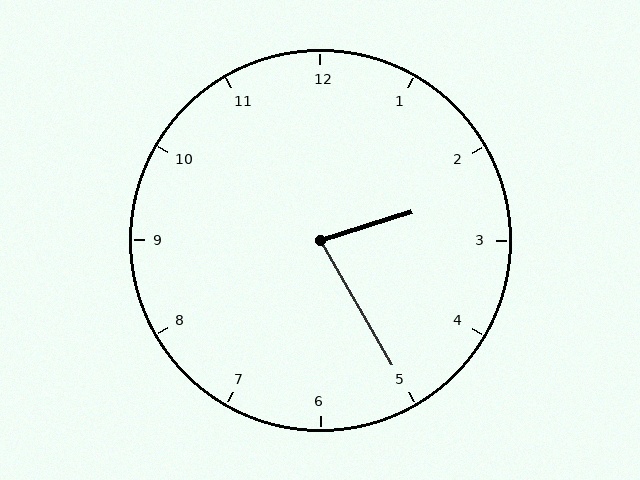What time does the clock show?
2:25.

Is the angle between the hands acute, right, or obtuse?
It is acute.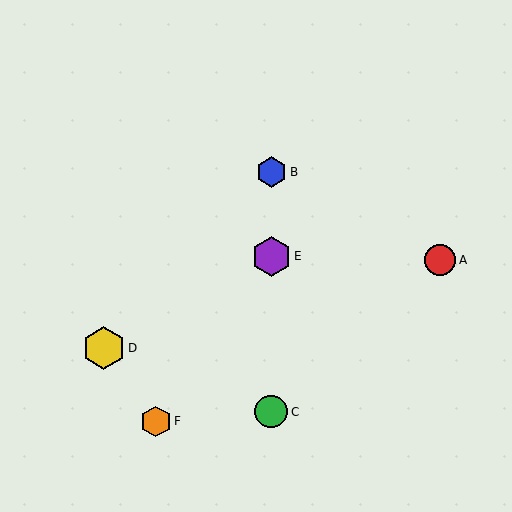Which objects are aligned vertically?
Objects B, C, E are aligned vertically.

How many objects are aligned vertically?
3 objects (B, C, E) are aligned vertically.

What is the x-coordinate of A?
Object A is at x≈440.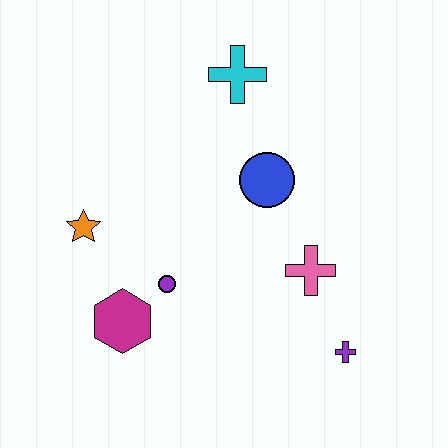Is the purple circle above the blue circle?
No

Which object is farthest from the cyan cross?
The purple cross is farthest from the cyan cross.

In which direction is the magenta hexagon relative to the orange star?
The magenta hexagon is below the orange star.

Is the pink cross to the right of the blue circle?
Yes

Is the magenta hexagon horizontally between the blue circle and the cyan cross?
No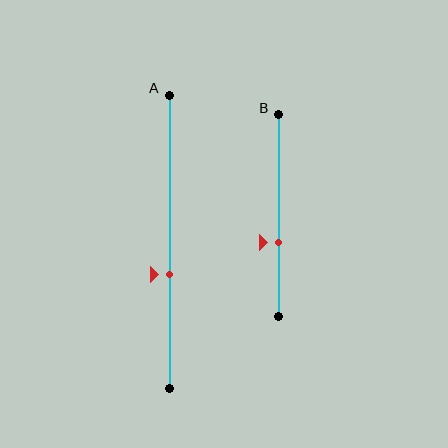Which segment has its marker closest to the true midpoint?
Segment A has its marker closest to the true midpoint.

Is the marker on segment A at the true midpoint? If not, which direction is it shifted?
No, the marker on segment A is shifted downward by about 11% of the segment length.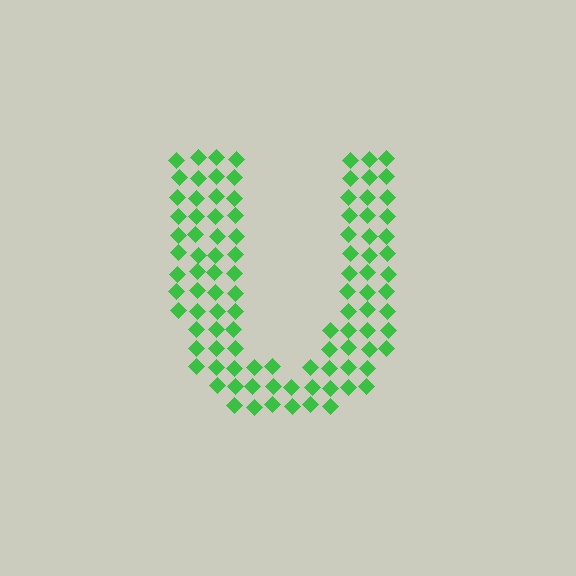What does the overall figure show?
The overall figure shows the letter U.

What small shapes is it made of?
It is made of small diamonds.